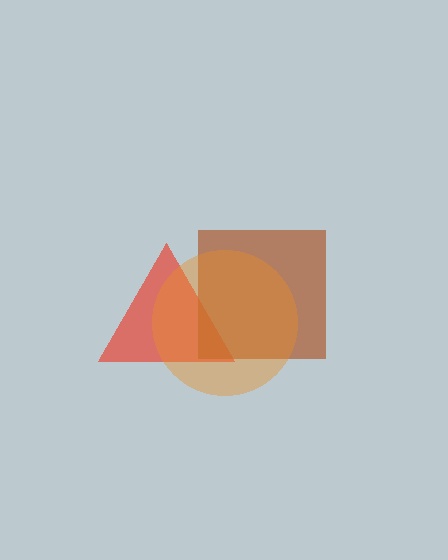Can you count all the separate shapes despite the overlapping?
Yes, there are 3 separate shapes.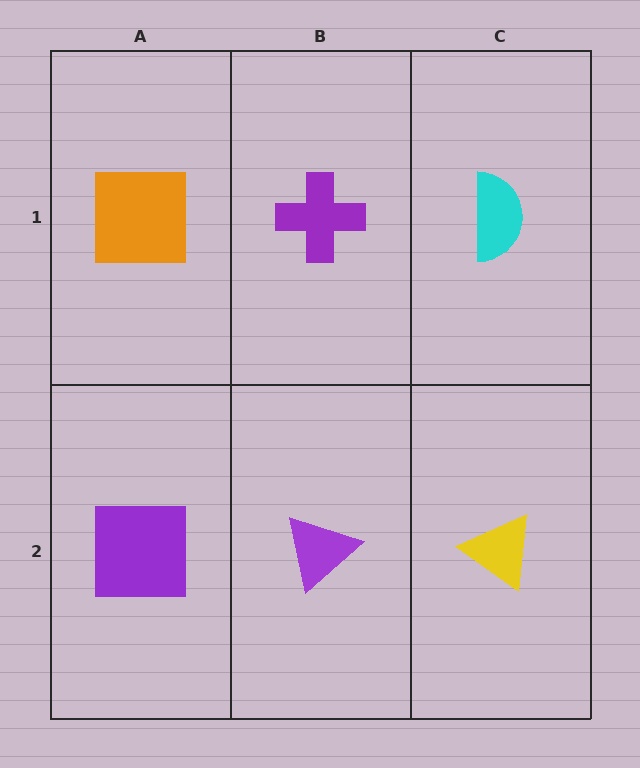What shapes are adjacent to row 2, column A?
An orange square (row 1, column A), a purple triangle (row 2, column B).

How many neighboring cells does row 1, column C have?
2.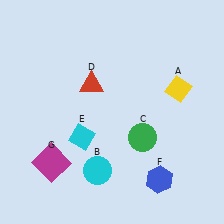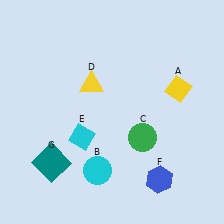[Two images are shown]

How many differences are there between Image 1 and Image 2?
There are 2 differences between the two images.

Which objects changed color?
D changed from red to yellow. G changed from magenta to teal.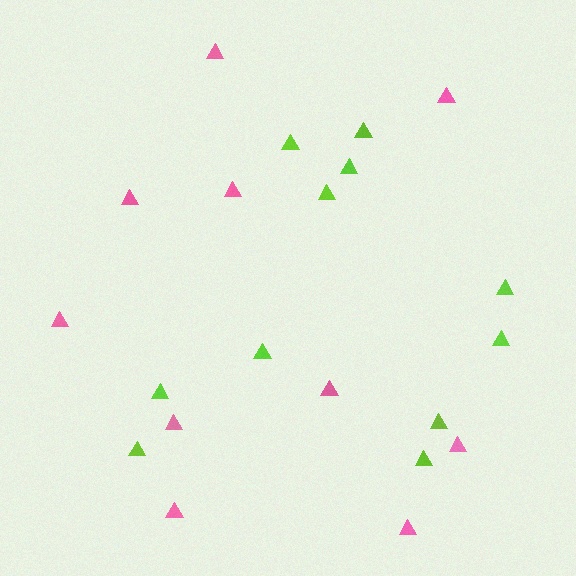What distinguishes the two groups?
There are 2 groups: one group of pink triangles (10) and one group of lime triangles (11).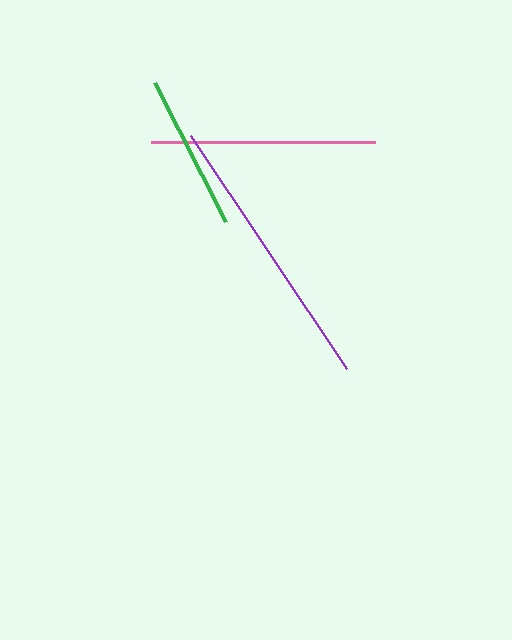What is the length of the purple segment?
The purple segment is approximately 280 pixels long.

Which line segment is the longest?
The purple line is the longest at approximately 280 pixels.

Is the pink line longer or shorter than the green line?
The pink line is longer than the green line.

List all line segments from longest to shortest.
From longest to shortest: purple, pink, green.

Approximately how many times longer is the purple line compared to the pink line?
The purple line is approximately 1.3 times the length of the pink line.